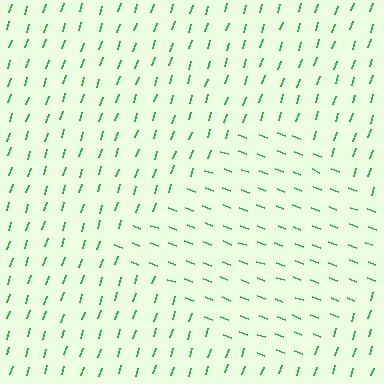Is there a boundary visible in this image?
Yes, there is a texture boundary formed by a change in line orientation.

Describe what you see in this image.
The image is filled with small green line segments. A diamond region in the image has lines oriented differently from the surrounding lines, creating a visible texture boundary.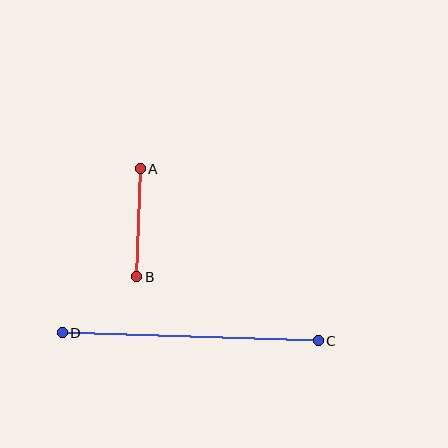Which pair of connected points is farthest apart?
Points C and D are farthest apart.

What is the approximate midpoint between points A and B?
The midpoint is at approximately (138, 223) pixels.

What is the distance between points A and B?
The distance is approximately 108 pixels.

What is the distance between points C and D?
The distance is approximately 256 pixels.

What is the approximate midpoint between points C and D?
The midpoint is at approximately (190, 337) pixels.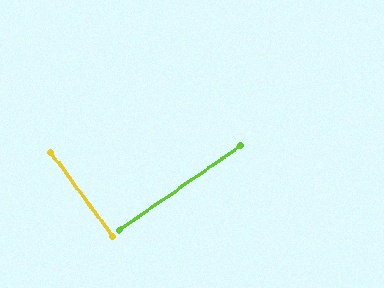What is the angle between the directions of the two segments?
Approximately 88 degrees.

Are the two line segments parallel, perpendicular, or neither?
Perpendicular — they meet at approximately 88°.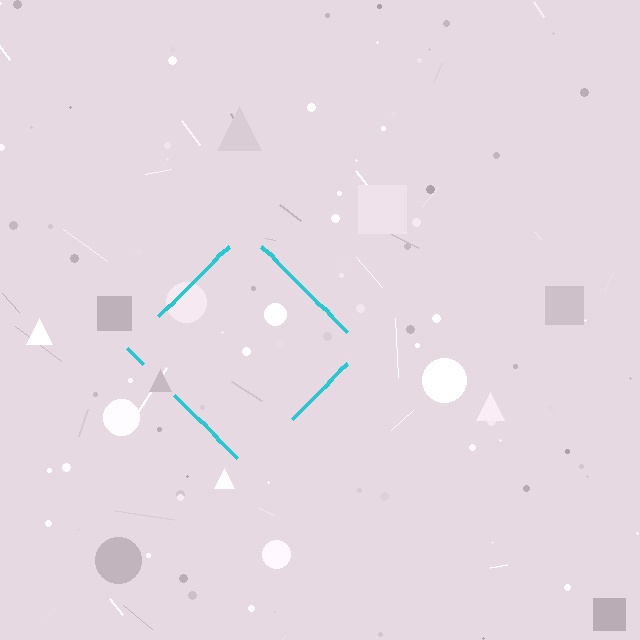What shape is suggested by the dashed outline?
The dashed outline suggests a diamond.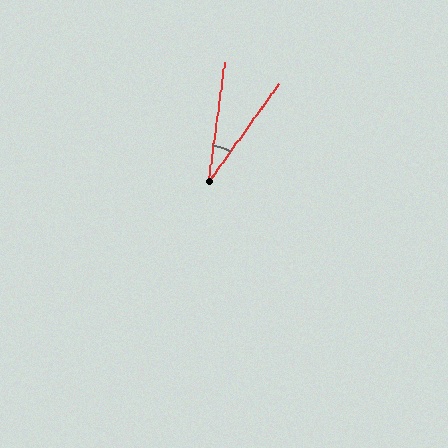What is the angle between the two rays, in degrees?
Approximately 28 degrees.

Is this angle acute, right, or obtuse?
It is acute.